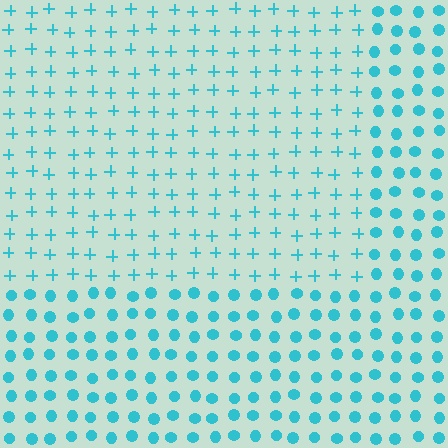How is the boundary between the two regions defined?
The boundary is defined by a change in element shape: plus signs inside vs. circles outside. All elements share the same color and spacing.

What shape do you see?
I see a rectangle.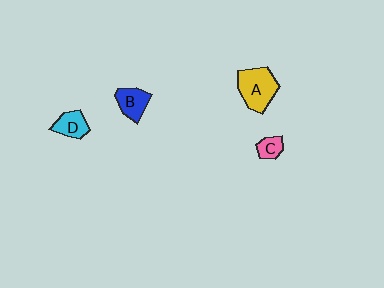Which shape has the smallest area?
Shape C (pink).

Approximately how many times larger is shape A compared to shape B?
Approximately 1.6 times.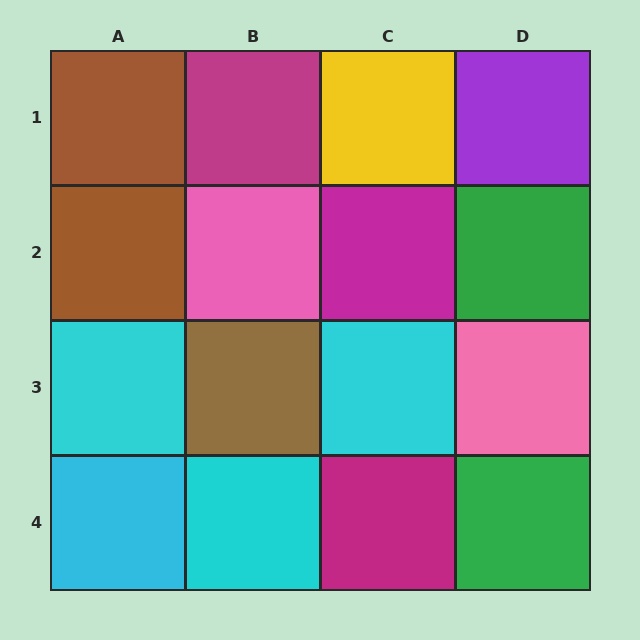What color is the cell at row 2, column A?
Brown.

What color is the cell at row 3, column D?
Pink.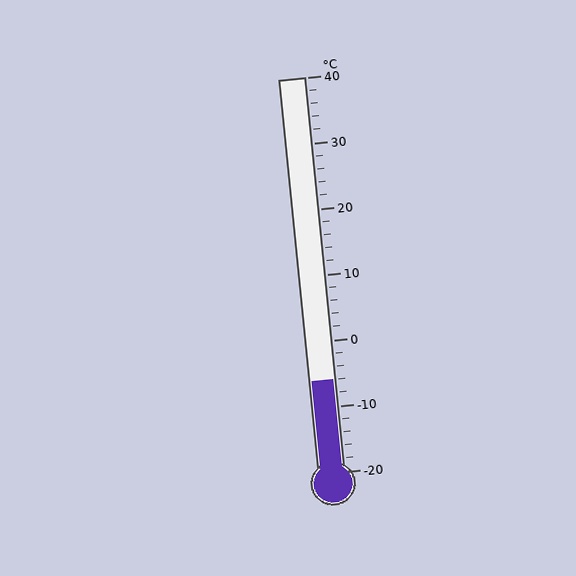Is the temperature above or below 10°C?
The temperature is below 10°C.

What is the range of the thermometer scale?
The thermometer scale ranges from -20°C to 40°C.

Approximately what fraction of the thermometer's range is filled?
The thermometer is filled to approximately 25% of its range.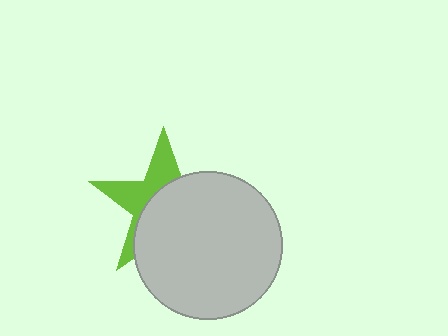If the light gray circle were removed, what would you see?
You would see the complete lime star.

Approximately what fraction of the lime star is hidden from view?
Roughly 61% of the lime star is hidden behind the light gray circle.